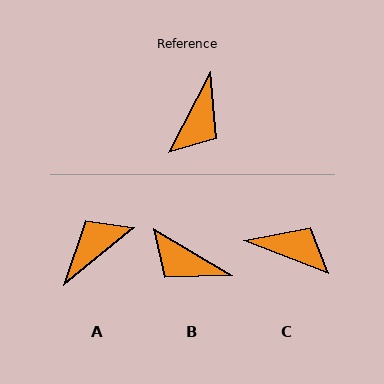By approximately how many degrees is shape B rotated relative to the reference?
Approximately 93 degrees clockwise.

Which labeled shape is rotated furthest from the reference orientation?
A, about 157 degrees away.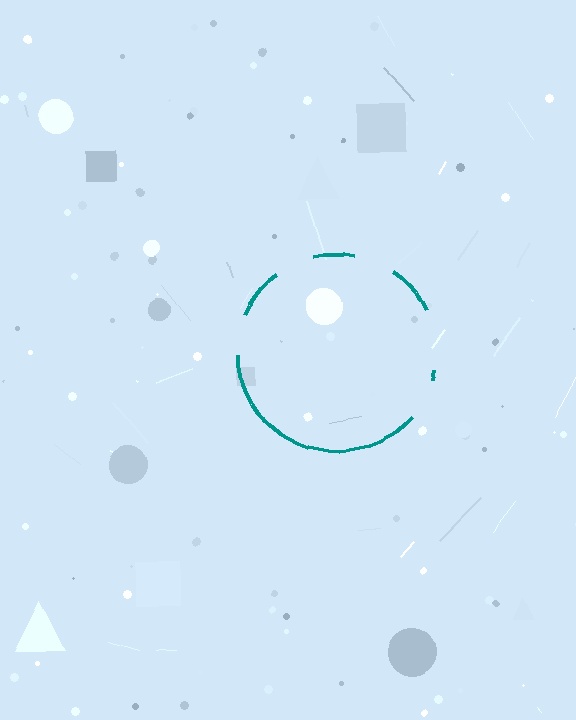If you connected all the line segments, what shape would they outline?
They would outline a circle.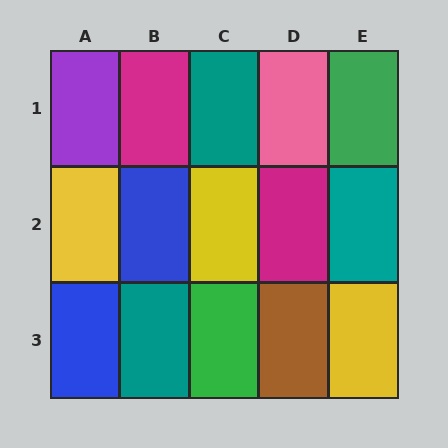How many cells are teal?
3 cells are teal.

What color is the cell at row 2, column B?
Blue.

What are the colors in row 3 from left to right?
Blue, teal, green, brown, yellow.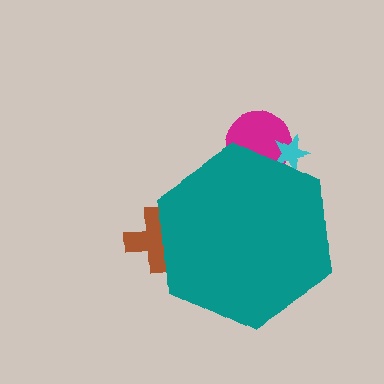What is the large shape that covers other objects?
A teal hexagon.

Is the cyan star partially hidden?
Yes, the cyan star is partially hidden behind the teal hexagon.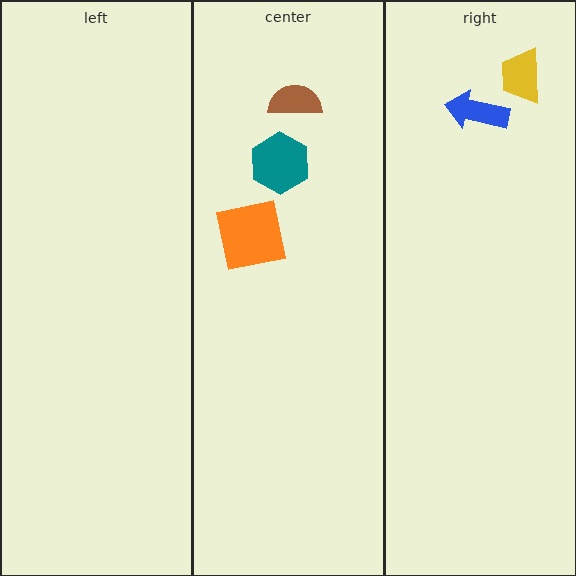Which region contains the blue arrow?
The right region.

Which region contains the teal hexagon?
The center region.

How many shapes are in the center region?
3.